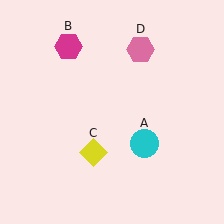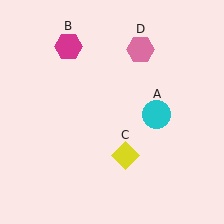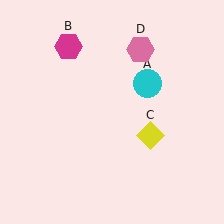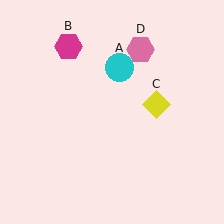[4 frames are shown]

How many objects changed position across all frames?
2 objects changed position: cyan circle (object A), yellow diamond (object C).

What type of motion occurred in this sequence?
The cyan circle (object A), yellow diamond (object C) rotated counterclockwise around the center of the scene.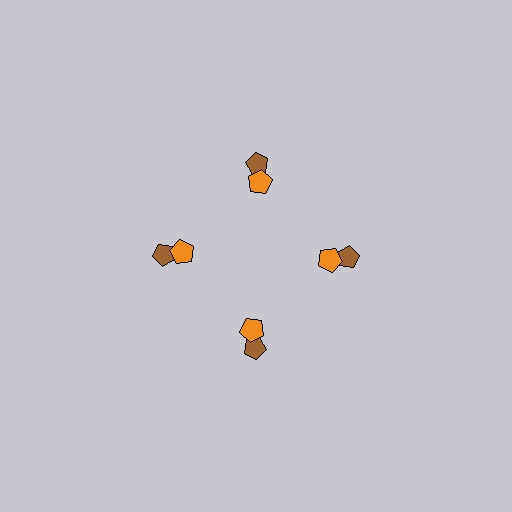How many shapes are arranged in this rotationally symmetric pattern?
There are 8 shapes, arranged in 4 groups of 2.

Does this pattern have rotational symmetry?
Yes, this pattern has 4-fold rotational symmetry. It looks the same after rotating 90 degrees around the center.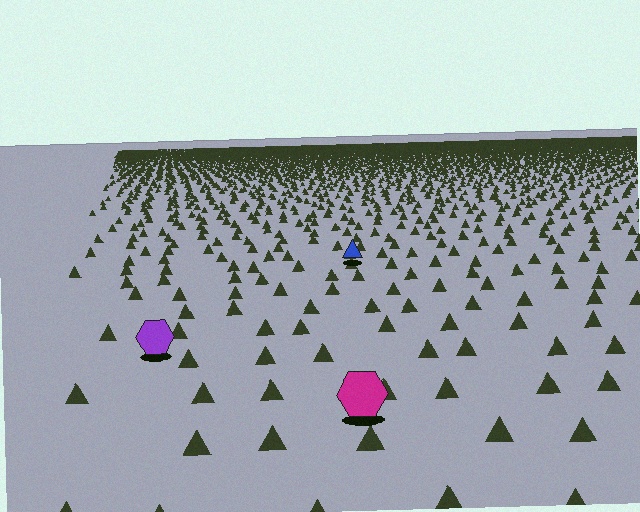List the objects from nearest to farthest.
From nearest to farthest: the magenta hexagon, the purple hexagon, the blue triangle.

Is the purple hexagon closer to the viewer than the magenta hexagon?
No. The magenta hexagon is closer — you can tell from the texture gradient: the ground texture is coarser near it.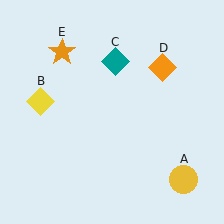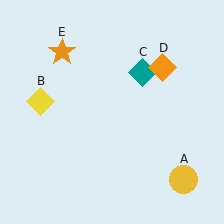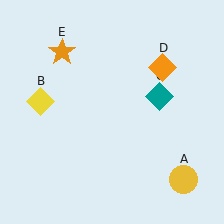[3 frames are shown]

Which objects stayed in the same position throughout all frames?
Yellow circle (object A) and yellow diamond (object B) and orange diamond (object D) and orange star (object E) remained stationary.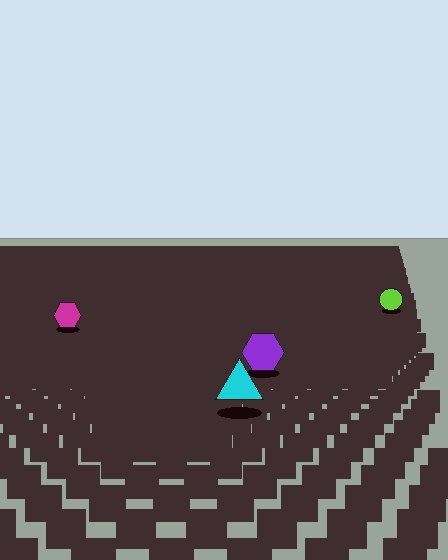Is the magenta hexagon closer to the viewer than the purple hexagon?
No. The purple hexagon is closer — you can tell from the texture gradient: the ground texture is coarser near it.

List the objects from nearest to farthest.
From nearest to farthest: the cyan triangle, the purple hexagon, the magenta hexagon, the lime circle.